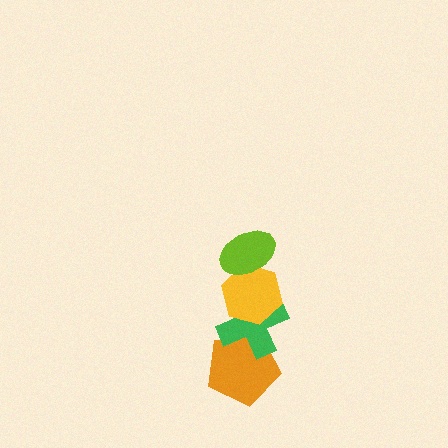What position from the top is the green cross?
The green cross is 3rd from the top.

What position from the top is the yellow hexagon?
The yellow hexagon is 2nd from the top.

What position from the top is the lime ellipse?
The lime ellipse is 1st from the top.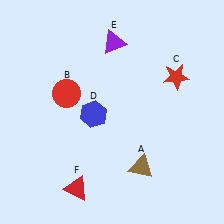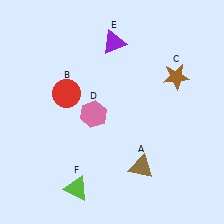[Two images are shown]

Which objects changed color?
C changed from red to brown. D changed from blue to pink. F changed from red to lime.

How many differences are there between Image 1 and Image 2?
There are 3 differences between the two images.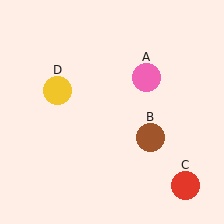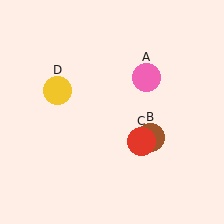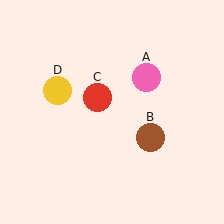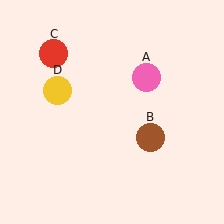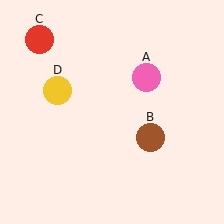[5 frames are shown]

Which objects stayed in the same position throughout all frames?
Pink circle (object A) and brown circle (object B) and yellow circle (object D) remained stationary.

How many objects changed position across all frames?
1 object changed position: red circle (object C).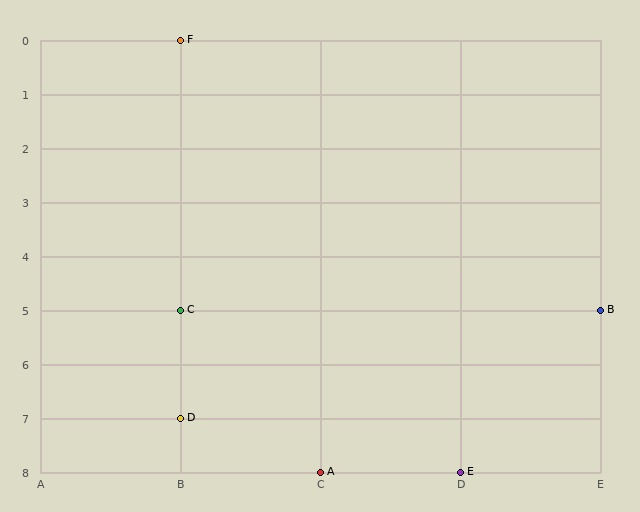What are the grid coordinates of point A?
Point A is at grid coordinates (C, 8).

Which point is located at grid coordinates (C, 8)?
Point A is at (C, 8).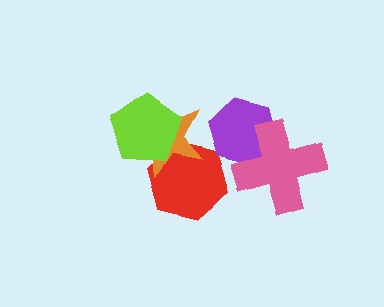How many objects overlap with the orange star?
2 objects overlap with the orange star.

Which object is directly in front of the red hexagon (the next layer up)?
The orange star is directly in front of the red hexagon.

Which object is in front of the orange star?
The lime pentagon is in front of the orange star.